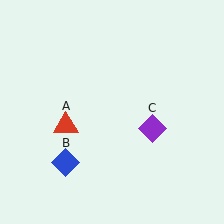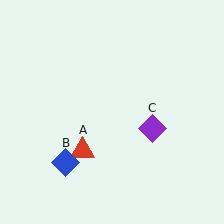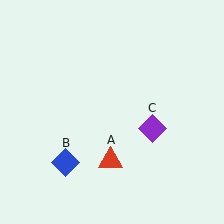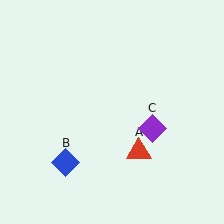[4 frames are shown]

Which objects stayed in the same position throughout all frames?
Blue diamond (object B) and purple diamond (object C) remained stationary.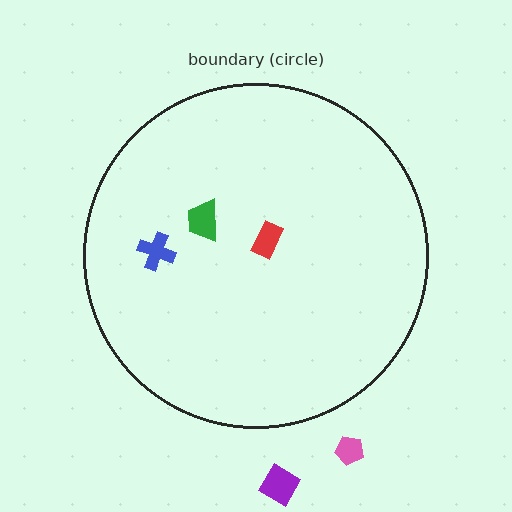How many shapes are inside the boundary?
3 inside, 2 outside.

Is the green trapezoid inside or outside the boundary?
Inside.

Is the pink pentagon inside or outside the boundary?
Outside.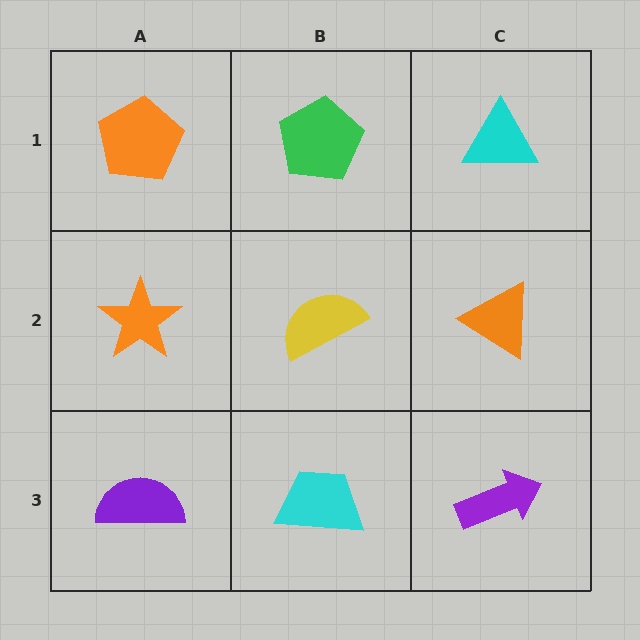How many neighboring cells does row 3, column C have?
2.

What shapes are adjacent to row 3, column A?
An orange star (row 2, column A), a cyan trapezoid (row 3, column B).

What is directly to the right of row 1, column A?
A green pentagon.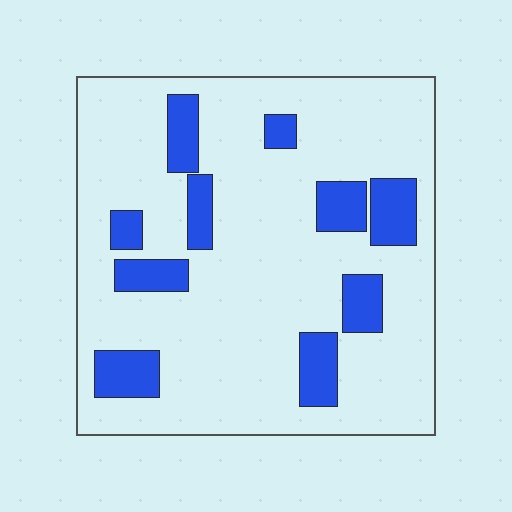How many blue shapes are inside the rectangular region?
10.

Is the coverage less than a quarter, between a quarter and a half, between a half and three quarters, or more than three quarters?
Less than a quarter.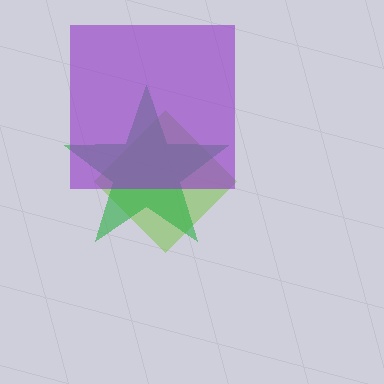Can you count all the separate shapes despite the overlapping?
Yes, there are 3 separate shapes.